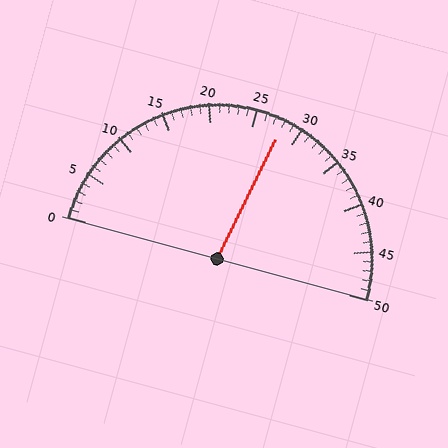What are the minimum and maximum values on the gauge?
The gauge ranges from 0 to 50.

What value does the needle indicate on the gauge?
The needle indicates approximately 28.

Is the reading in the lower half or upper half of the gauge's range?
The reading is in the upper half of the range (0 to 50).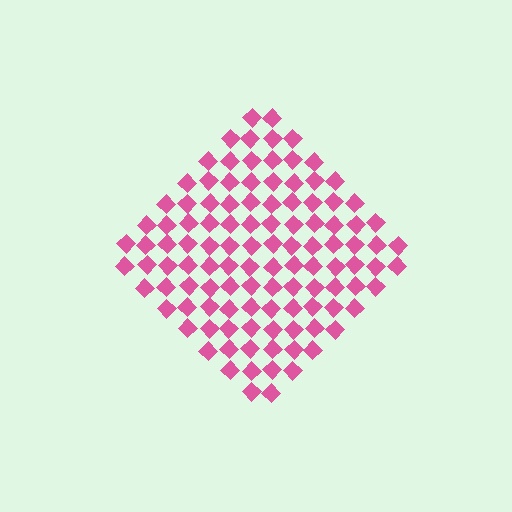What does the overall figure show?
The overall figure shows a diamond.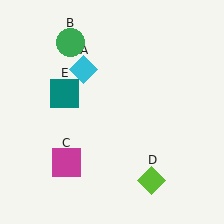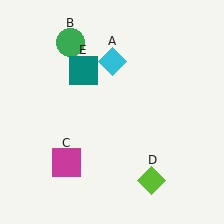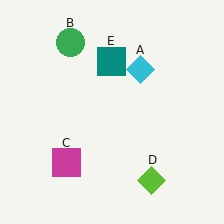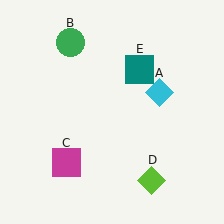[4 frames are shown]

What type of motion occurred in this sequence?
The cyan diamond (object A), teal square (object E) rotated clockwise around the center of the scene.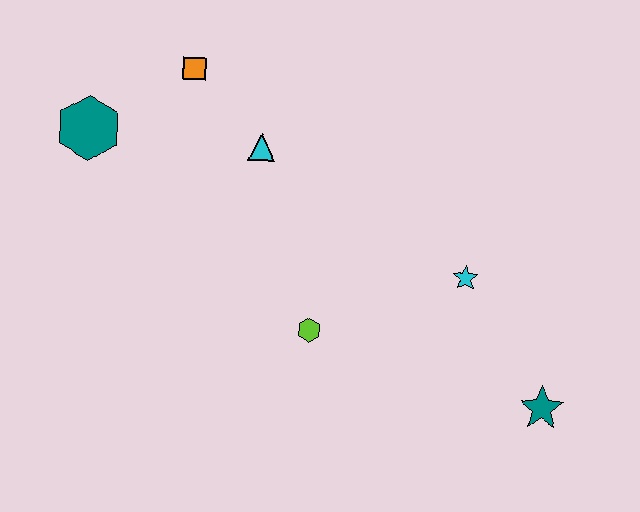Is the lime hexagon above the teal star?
Yes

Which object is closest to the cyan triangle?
The orange square is closest to the cyan triangle.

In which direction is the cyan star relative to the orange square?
The cyan star is to the right of the orange square.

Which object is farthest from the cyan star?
The teal hexagon is farthest from the cyan star.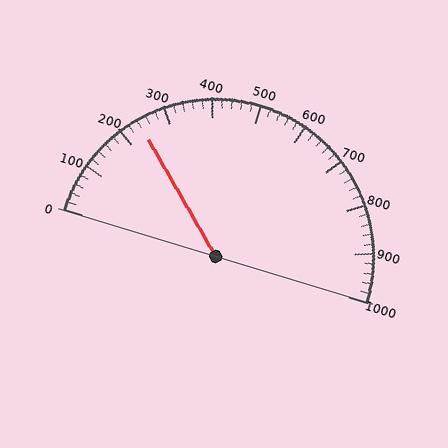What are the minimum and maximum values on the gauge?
The gauge ranges from 0 to 1000.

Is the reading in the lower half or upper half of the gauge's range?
The reading is in the lower half of the range (0 to 1000).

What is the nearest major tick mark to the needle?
The nearest major tick mark is 200.